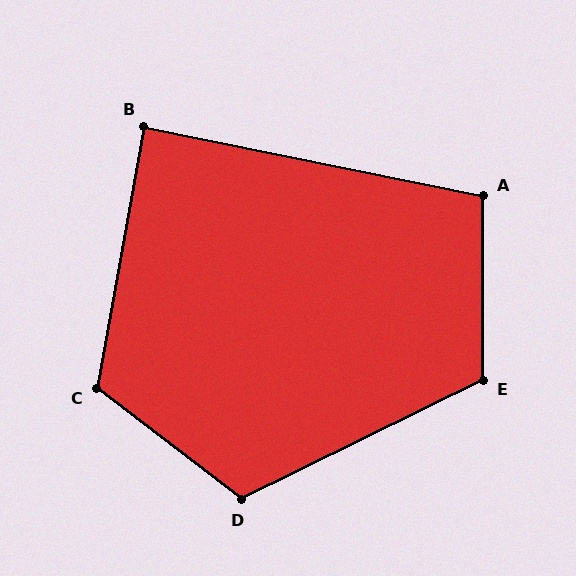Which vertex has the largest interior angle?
C, at approximately 117 degrees.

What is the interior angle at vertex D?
Approximately 117 degrees (obtuse).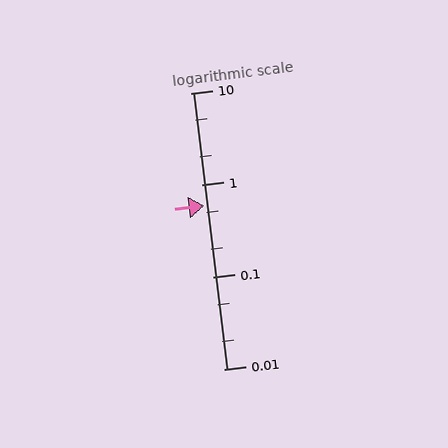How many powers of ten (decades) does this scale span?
The scale spans 3 decades, from 0.01 to 10.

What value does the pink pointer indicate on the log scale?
The pointer indicates approximately 0.59.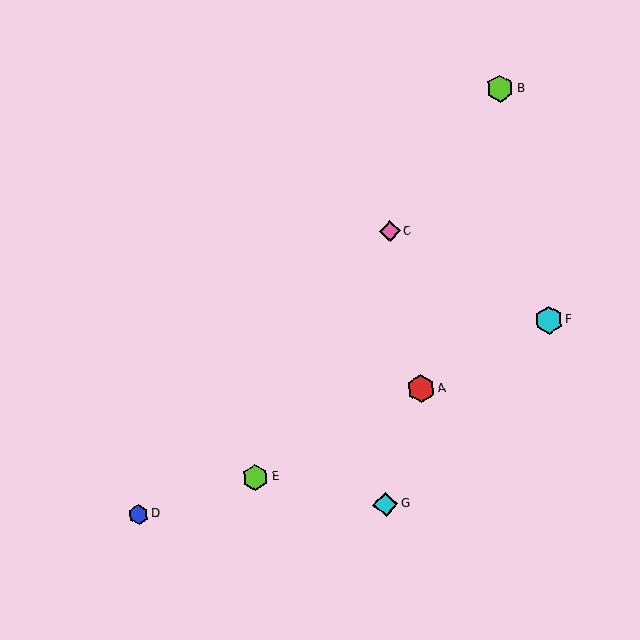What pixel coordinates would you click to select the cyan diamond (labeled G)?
Click at (385, 504) to select the cyan diamond G.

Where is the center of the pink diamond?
The center of the pink diamond is at (390, 231).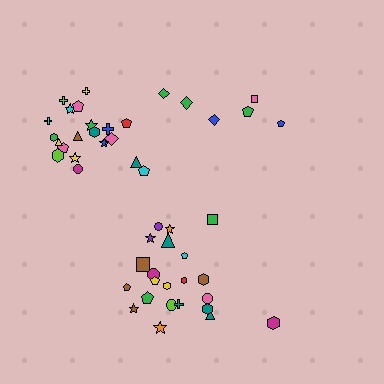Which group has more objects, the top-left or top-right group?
The top-left group.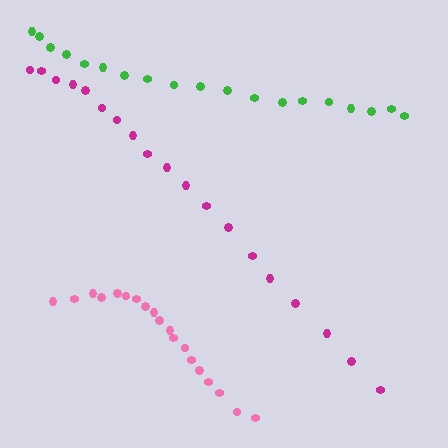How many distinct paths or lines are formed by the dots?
There are 3 distinct paths.